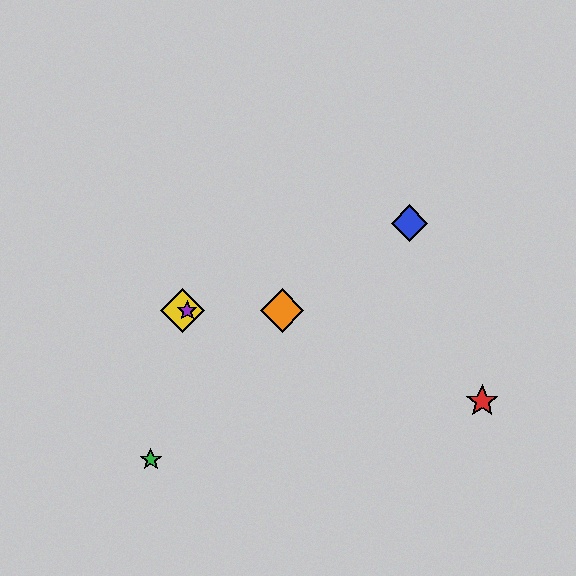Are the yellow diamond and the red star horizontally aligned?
No, the yellow diamond is at y≈311 and the red star is at y≈401.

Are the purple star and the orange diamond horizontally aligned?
Yes, both are at y≈311.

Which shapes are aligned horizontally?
The yellow diamond, the purple star, the orange diamond are aligned horizontally.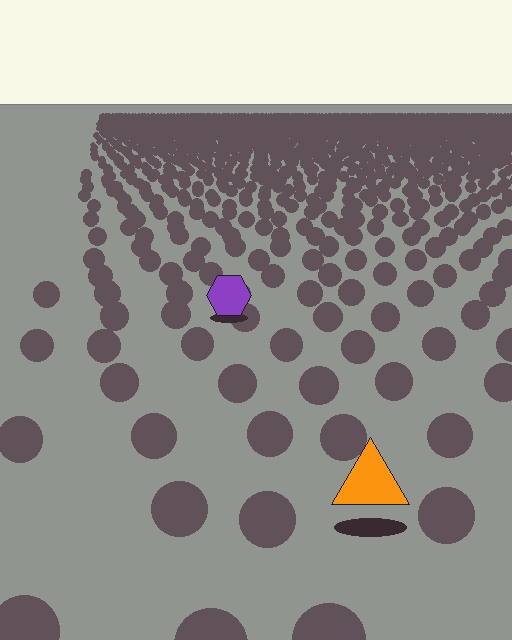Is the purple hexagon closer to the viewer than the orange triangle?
No. The orange triangle is closer — you can tell from the texture gradient: the ground texture is coarser near it.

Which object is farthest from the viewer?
The purple hexagon is farthest from the viewer. It appears smaller and the ground texture around it is denser.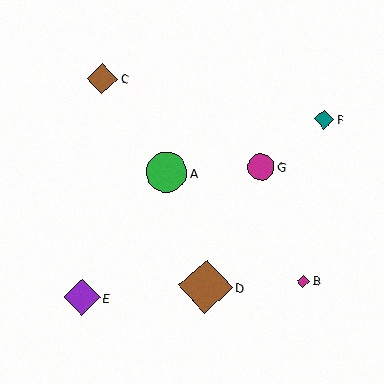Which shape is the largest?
The brown diamond (labeled D) is the largest.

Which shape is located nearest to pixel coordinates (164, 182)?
The green circle (labeled A) at (167, 172) is nearest to that location.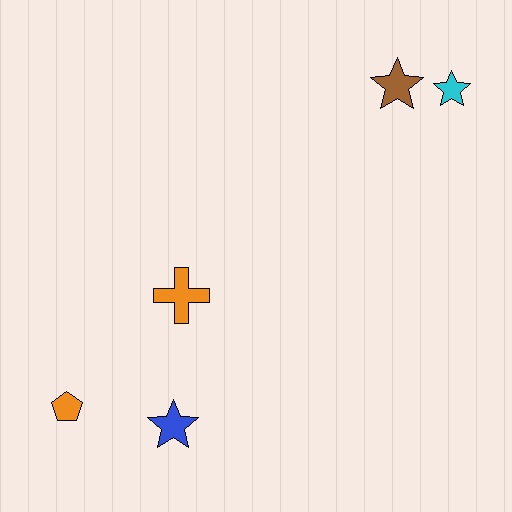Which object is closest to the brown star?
The cyan star is closest to the brown star.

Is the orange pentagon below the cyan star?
Yes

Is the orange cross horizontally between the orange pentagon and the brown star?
Yes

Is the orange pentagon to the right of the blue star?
No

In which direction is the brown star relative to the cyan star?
The brown star is to the left of the cyan star.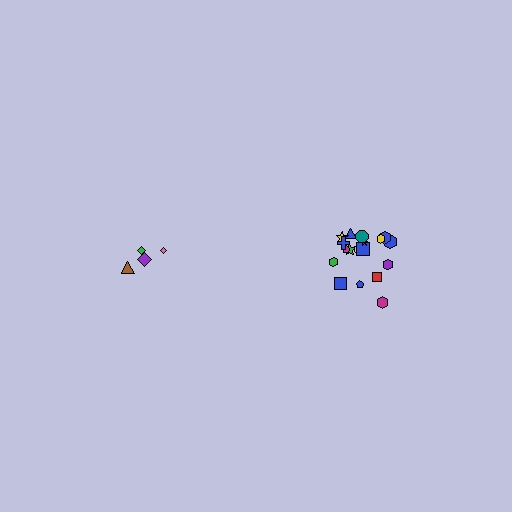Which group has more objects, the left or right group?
The right group.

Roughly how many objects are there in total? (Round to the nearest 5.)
Roughly 20 objects in total.